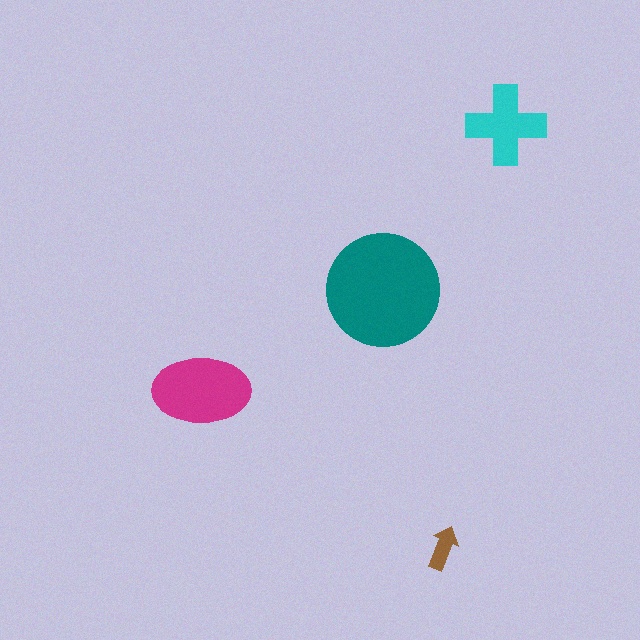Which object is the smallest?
The brown arrow.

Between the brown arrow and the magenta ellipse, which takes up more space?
The magenta ellipse.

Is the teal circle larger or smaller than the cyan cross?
Larger.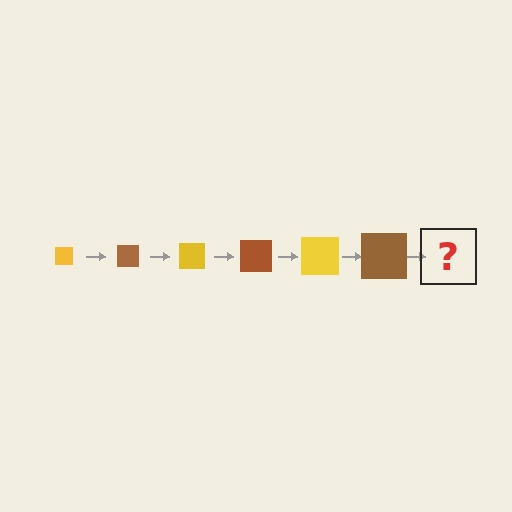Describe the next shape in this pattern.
It should be a yellow square, larger than the previous one.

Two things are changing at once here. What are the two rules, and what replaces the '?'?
The two rules are that the square grows larger each step and the color cycles through yellow and brown. The '?' should be a yellow square, larger than the previous one.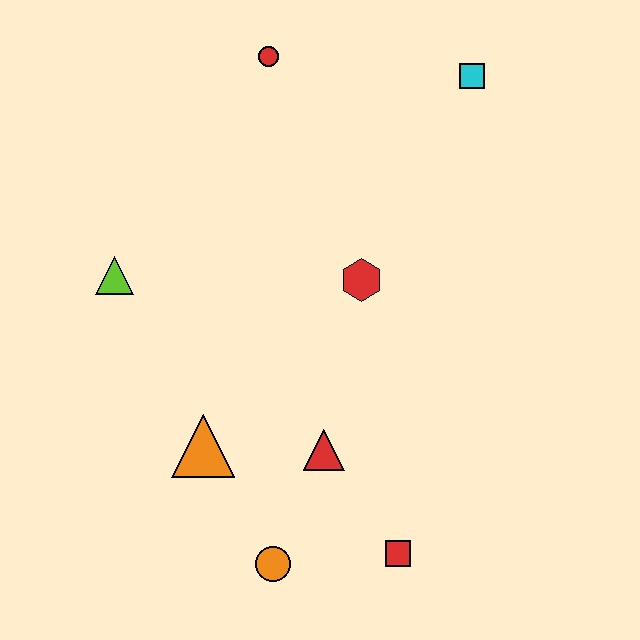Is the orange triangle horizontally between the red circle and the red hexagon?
No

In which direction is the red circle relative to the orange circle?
The red circle is above the orange circle.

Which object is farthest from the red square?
The red circle is farthest from the red square.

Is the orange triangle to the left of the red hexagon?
Yes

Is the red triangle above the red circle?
No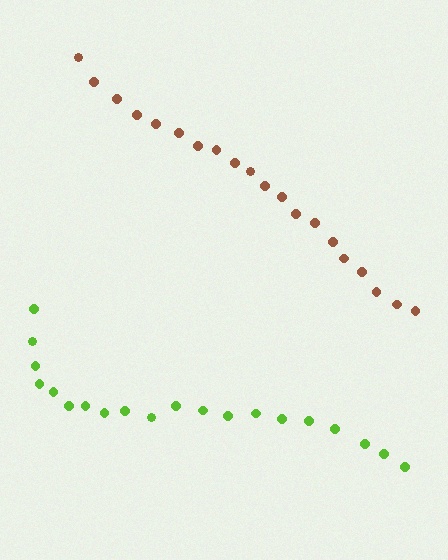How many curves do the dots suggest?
There are 2 distinct paths.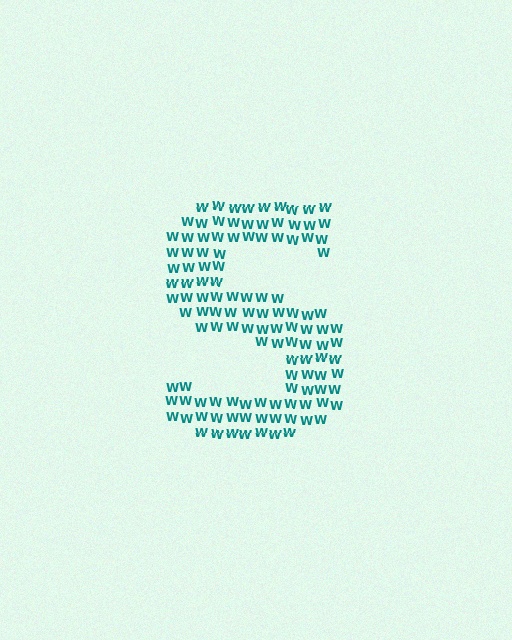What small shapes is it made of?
It is made of small letter W's.